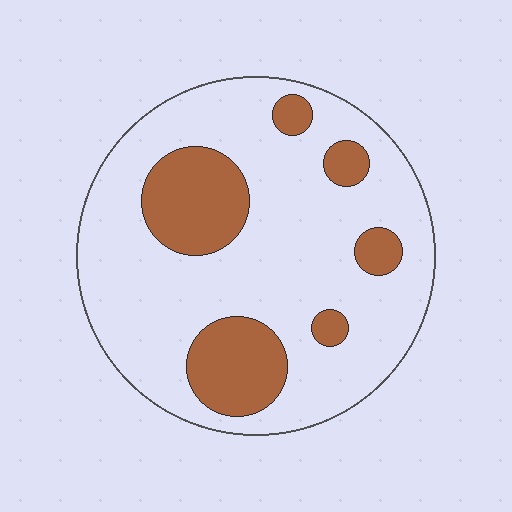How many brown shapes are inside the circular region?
6.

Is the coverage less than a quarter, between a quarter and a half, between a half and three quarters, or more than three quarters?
Less than a quarter.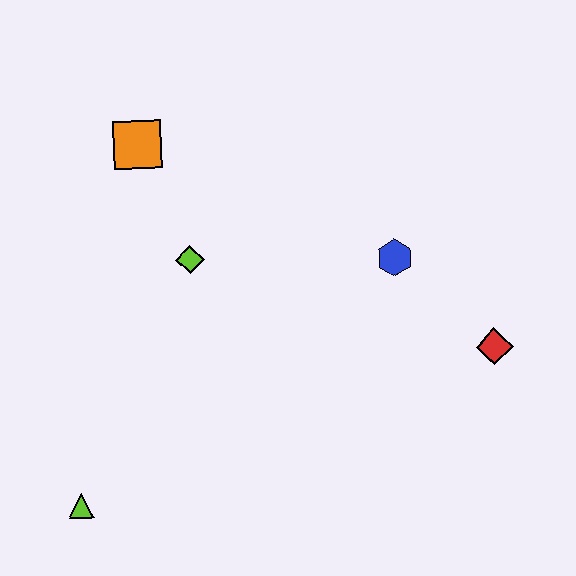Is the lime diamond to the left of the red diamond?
Yes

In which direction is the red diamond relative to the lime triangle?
The red diamond is to the right of the lime triangle.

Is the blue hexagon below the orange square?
Yes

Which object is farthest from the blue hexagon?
The lime triangle is farthest from the blue hexagon.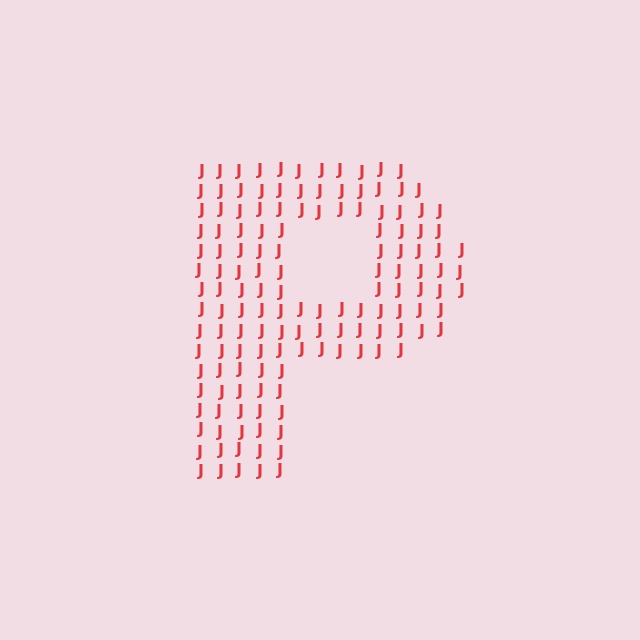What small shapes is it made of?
It is made of small letter J's.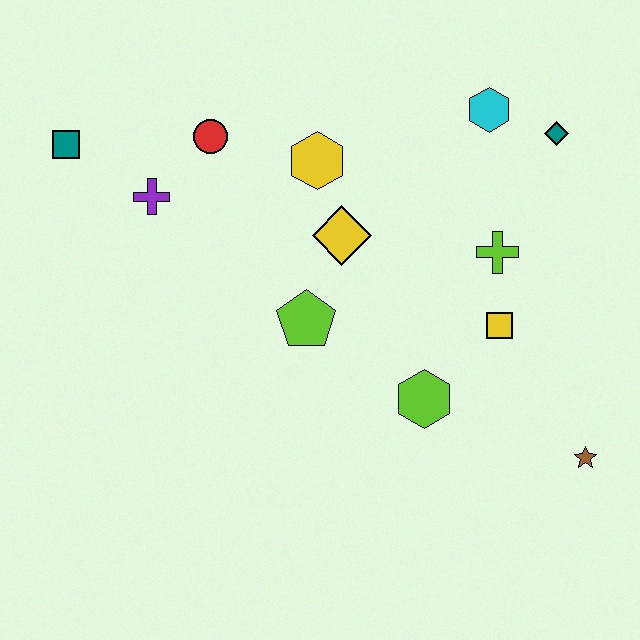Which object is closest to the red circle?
The purple cross is closest to the red circle.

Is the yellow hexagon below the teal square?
Yes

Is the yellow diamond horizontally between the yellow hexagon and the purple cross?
No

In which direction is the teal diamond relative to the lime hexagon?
The teal diamond is above the lime hexagon.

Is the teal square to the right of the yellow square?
No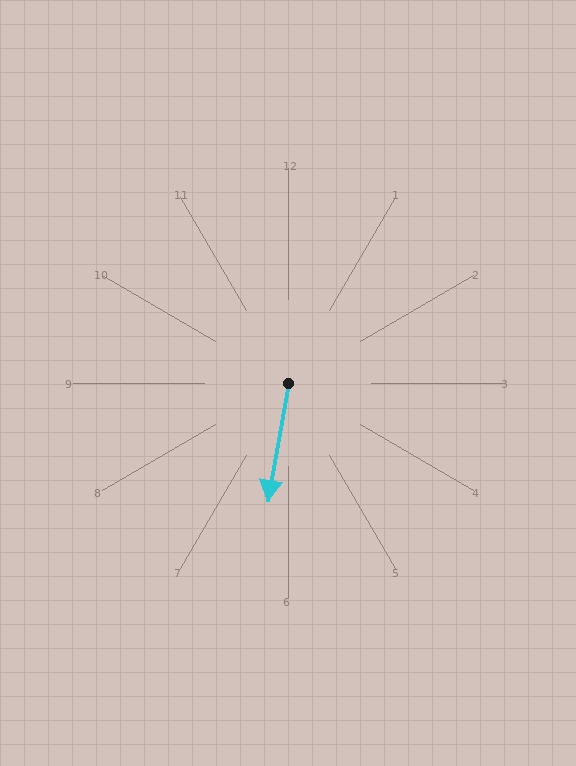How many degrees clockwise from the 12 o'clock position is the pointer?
Approximately 190 degrees.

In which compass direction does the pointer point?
South.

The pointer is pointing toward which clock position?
Roughly 6 o'clock.